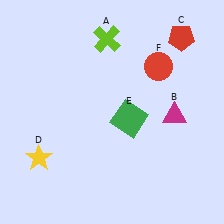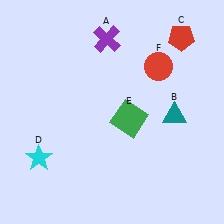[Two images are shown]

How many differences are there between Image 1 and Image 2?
There are 3 differences between the two images.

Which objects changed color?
A changed from lime to purple. B changed from magenta to teal. D changed from yellow to cyan.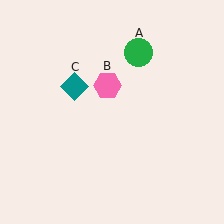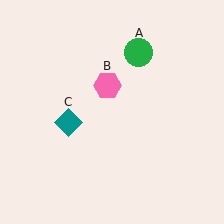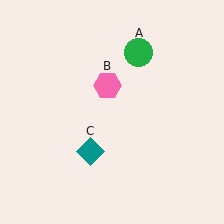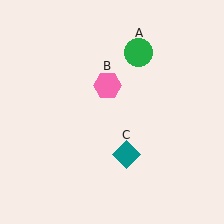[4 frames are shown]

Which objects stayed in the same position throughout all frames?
Green circle (object A) and pink hexagon (object B) remained stationary.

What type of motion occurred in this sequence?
The teal diamond (object C) rotated counterclockwise around the center of the scene.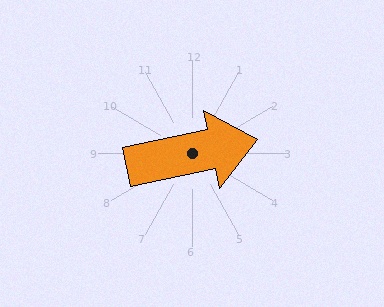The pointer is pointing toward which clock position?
Roughly 3 o'clock.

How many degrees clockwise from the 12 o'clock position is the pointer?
Approximately 78 degrees.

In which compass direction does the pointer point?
East.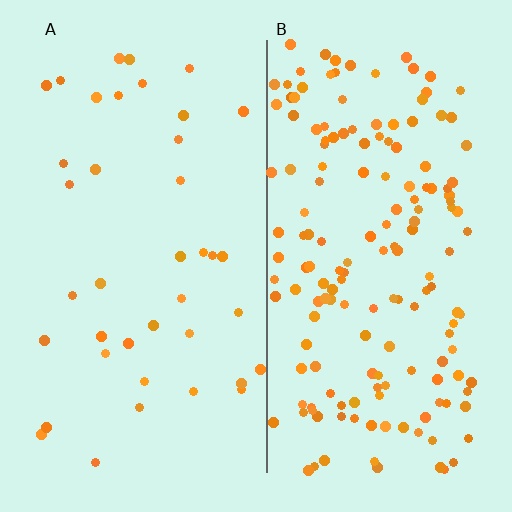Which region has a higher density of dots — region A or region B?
B (the right).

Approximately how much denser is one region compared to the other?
Approximately 4.2× — region B over region A.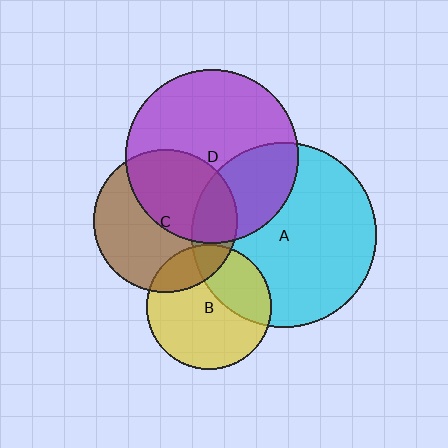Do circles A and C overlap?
Yes.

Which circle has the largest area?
Circle A (cyan).